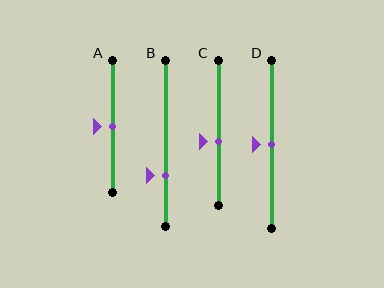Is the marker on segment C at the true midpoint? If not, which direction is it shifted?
No, the marker on segment C is shifted downward by about 6% of the segment length.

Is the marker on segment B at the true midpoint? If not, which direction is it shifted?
No, the marker on segment B is shifted downward by about 19% of the segment length.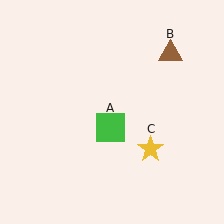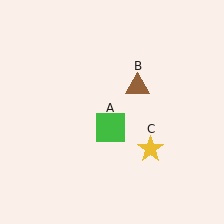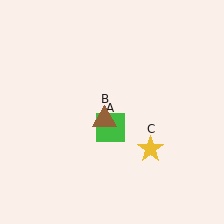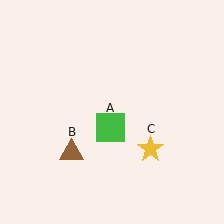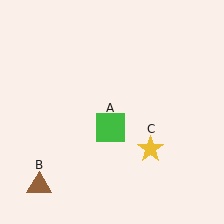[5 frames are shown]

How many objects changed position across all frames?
1 object changed position: brown triangle (object B).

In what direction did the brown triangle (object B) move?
The brown triangle (object B) moved down and to the left.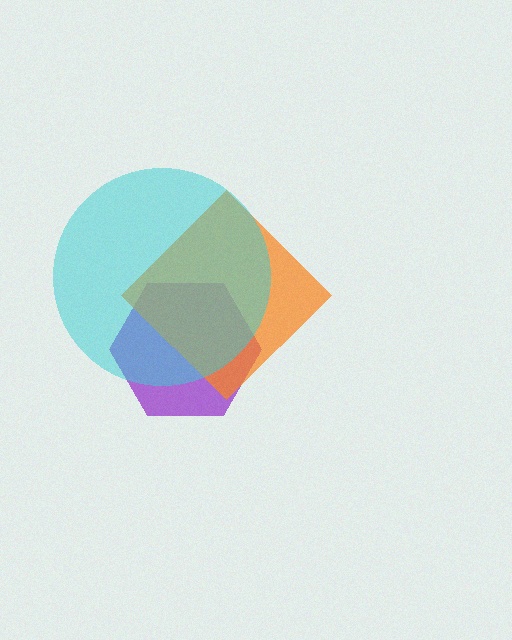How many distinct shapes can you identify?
There are 3 distinct shapes: a purple hexagon, an orange diamond, a cyan circle.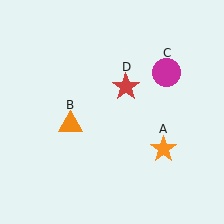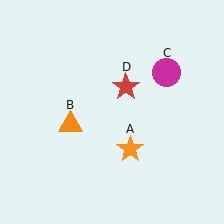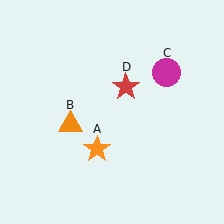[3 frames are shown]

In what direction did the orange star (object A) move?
The orange star (object A) moved left.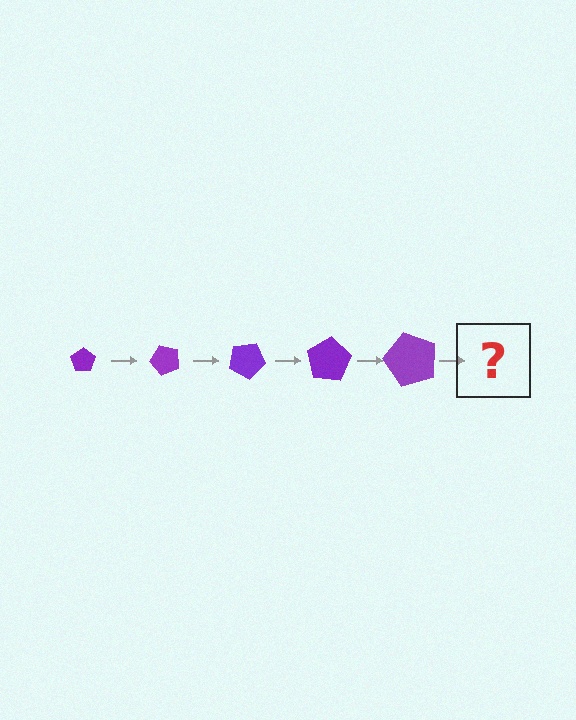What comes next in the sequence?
The next element should be a pentagon, larger than the previous one and rotated 250 degrees from the start.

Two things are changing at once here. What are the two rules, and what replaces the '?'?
The two rules are that the pentagon grows larger each step and it rotates 50 degrees each step. The '?' should be a pentagon, larger than the previous one and rotated 250 degrees from the start.